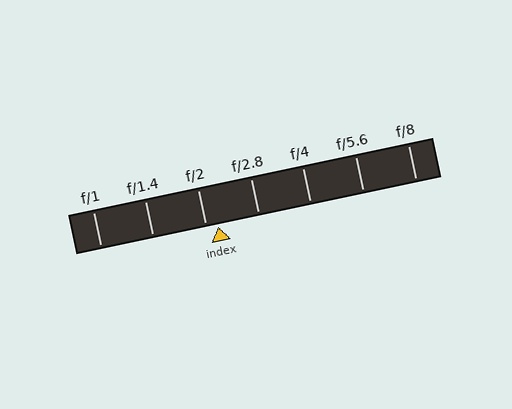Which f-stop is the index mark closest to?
The index mark is closest to f/2.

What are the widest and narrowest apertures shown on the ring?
The widest aperture shown is f/1 and the narrowest is f/8.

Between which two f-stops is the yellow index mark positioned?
The index mark is between f/2 and f/2.8.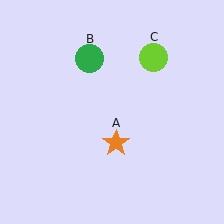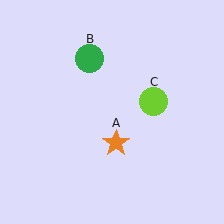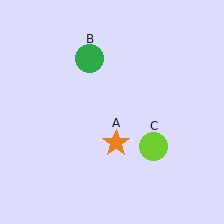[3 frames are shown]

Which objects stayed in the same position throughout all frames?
Orange star (object A) and green circle (object B) remained stationary.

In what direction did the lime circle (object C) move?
The lime circle (object C) moved down.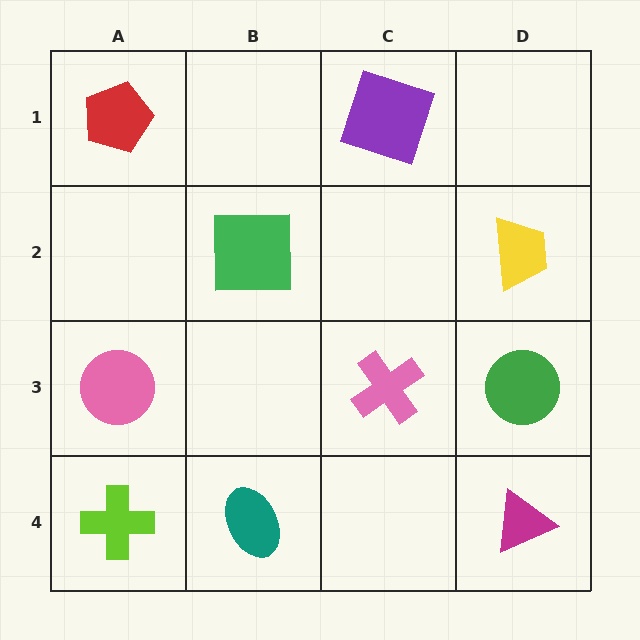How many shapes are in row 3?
3 shapes.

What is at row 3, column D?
A green circle.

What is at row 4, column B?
A teal ellipse.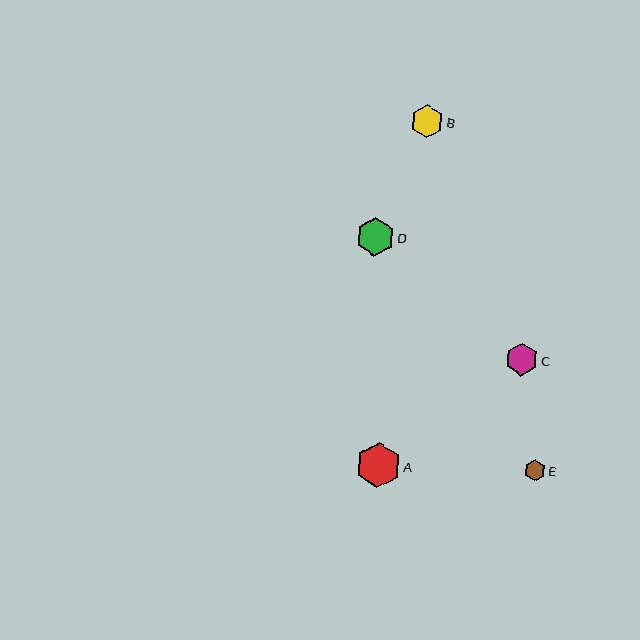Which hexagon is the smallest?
Hexagon E is the smallest with a size of approximately 21 pixels.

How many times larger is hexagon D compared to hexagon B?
Hexagon D is approximately 1.2 times the size of hexagon B.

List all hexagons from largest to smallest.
From largest to smallest: A, D, B, C, E.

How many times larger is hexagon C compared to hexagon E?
Hexagon C is approximately 1.6 times the size of hexagon E.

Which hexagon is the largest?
Hexagon A is the largest with a size of approximately 45 pixels.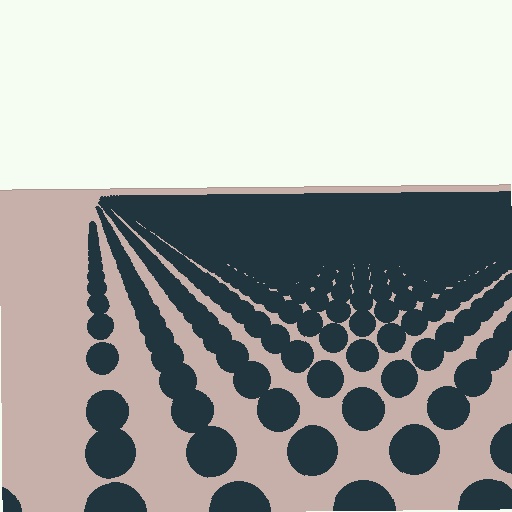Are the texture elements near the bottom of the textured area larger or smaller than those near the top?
Larger. Near the bottom, elements are closer to the viewer and appear at a bigger on-screen size.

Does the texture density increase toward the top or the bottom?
Density increases toward the top.